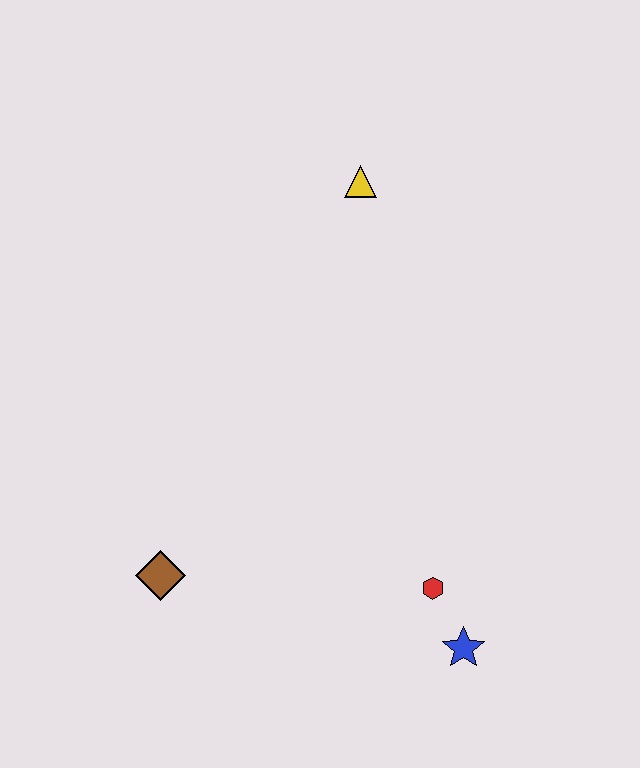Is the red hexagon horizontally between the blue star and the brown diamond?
Yes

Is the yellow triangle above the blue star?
Yes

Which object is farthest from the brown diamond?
The yellow triangle is farthest from the brown diamond.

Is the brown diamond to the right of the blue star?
No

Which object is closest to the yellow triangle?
The red hexagon is closest to the yellow triangle.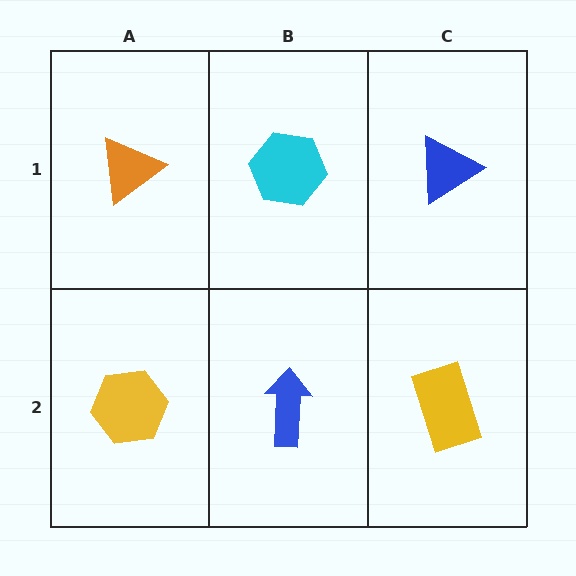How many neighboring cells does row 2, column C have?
2.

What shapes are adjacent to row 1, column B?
A blue arrow (row 2, column B), an orange triangle (row 1, column A), a blue triangle (row 1, column C).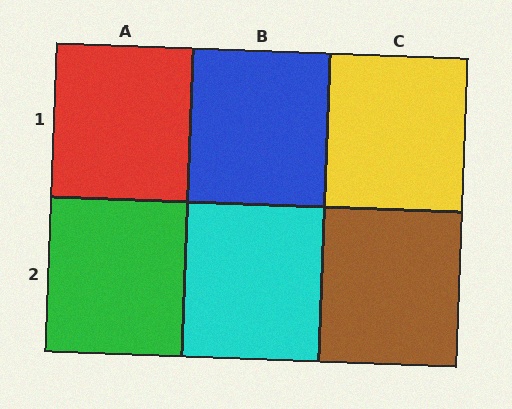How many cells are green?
1 cell is green.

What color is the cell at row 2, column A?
Green.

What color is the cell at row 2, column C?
Brown.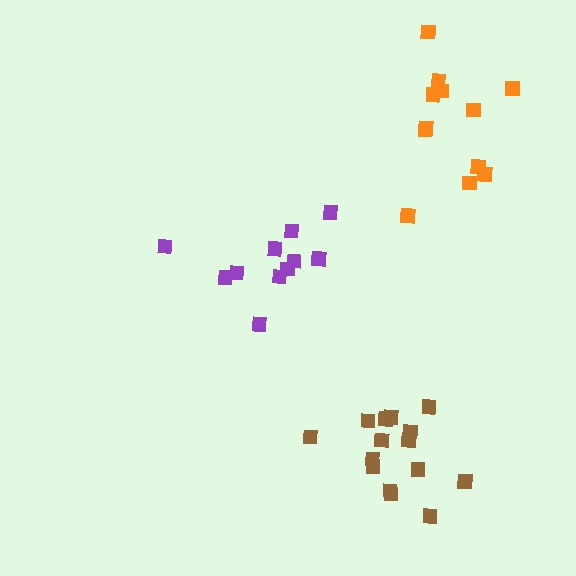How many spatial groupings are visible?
There are 3 spatial groupings.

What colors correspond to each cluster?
The clusters are colored: purple, orange, brown.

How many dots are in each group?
Group 1: 11 dots, Group 2: 12 dots, Group 3: 15 dots (38 total).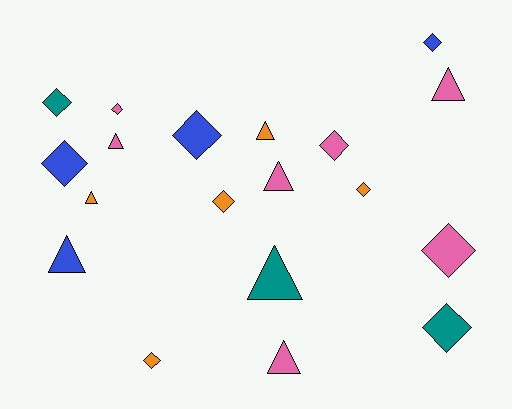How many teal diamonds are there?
There are 2 teal diamonds.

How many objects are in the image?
There are 19 objects.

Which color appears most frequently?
Pink, with 7 objects.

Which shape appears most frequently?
Diamond, with 11 objects.